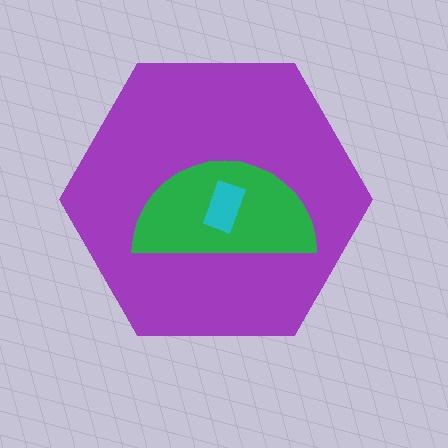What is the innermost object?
The cyan rectangle.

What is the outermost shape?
The purple hexagon.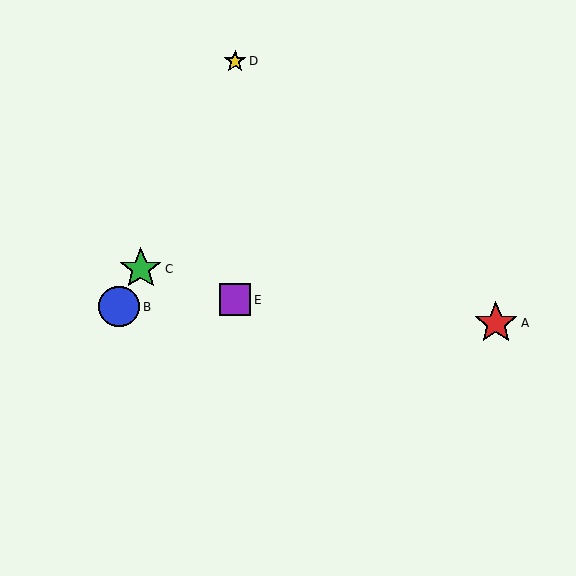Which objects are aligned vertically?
Objects D, E are aligned vertically.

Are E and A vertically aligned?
No, E is at x≈235 and A is at x≈496.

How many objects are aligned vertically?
2 objects (D, E) are aligned vertically.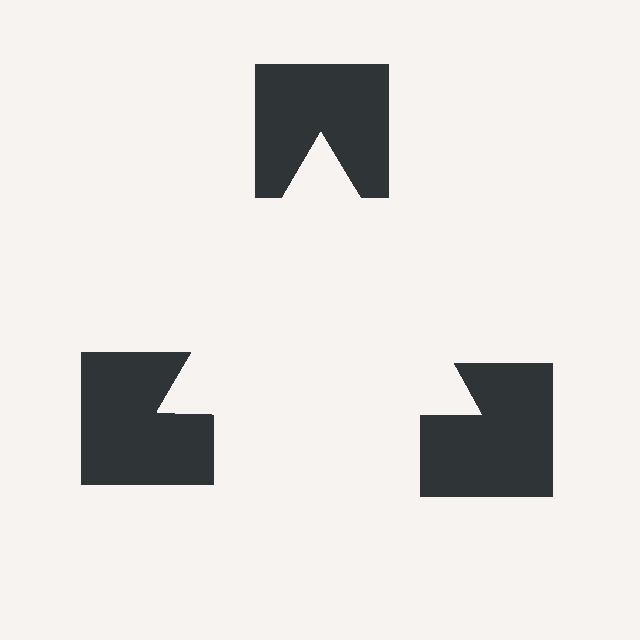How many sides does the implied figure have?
3 sides.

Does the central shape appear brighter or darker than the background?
It typically appears slightly brighter than the background, even though no actual brightness change is drawn.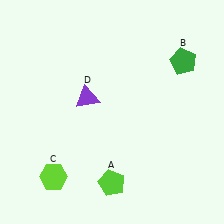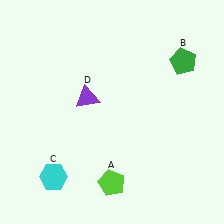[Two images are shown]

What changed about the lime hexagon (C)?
In Image 1, C is lime. In Image 2, it changed to cyan.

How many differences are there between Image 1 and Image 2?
There is 1 difference between the two images.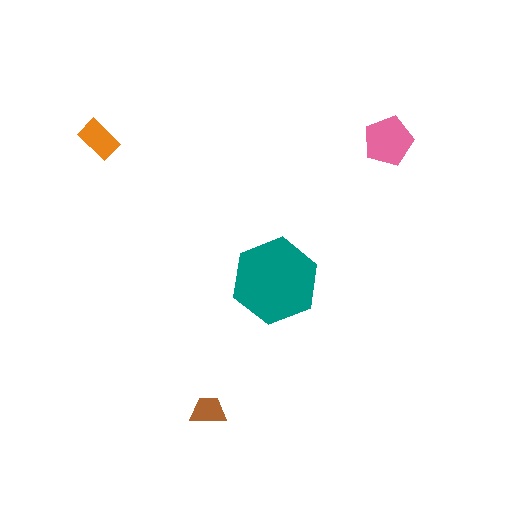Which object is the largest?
The teal hexagon.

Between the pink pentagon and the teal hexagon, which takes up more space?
The teal hexagon.